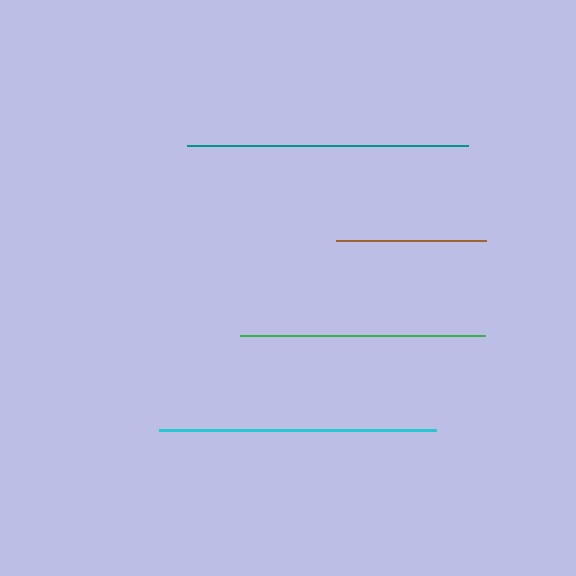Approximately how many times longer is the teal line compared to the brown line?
The teal line is approximately 1.9 times the length of the brown line.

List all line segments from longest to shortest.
From longest to shortest: teal, cyan, green, brown.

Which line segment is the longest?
The teal line is the longest at approximately 281 pixels.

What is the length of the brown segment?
The brown segment is approximately 150 pixels long.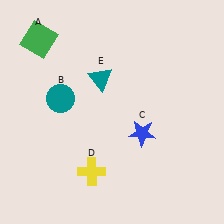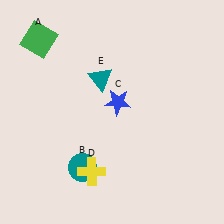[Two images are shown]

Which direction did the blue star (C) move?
The blue star (C) moved up.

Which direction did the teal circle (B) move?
The teal circle (B) moved down.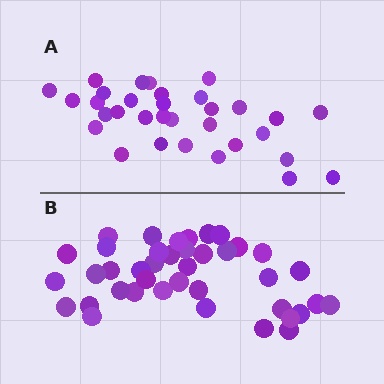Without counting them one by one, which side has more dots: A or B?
Region B (the bottom region) has more dots.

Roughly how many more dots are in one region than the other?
Region B has roughly 8 or so more dots than region A.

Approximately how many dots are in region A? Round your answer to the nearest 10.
About 30 dots. (The exact count is 32, which rounds to 30.)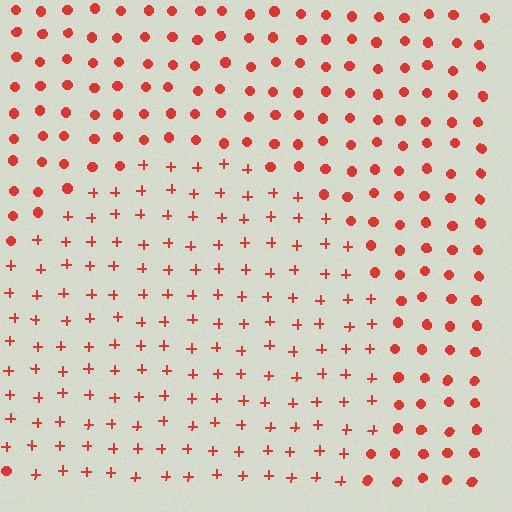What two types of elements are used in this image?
The image uses plus signs inside the circle region and circles outside it.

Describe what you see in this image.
The image is filled with small red elements arranged in a uniform grid. A circle-shaped region contains plus signs, while the surrounding area contains circles. The boundary is defined purely by the change in element shape.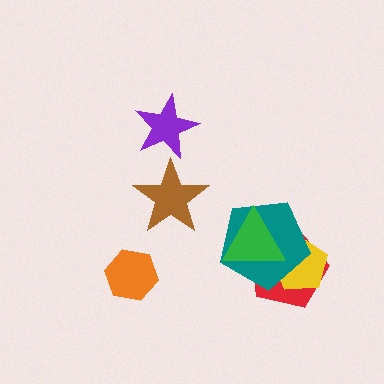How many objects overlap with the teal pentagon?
3 objects overlap with the teal pentagon.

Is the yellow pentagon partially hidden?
Yes, it is partially covered by another shape.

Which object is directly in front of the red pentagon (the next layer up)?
The yellow pentagon is directly in front of the red pentagon.